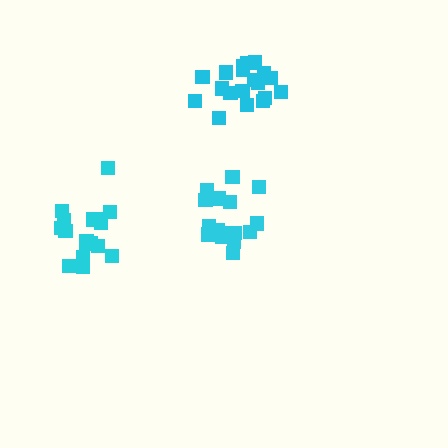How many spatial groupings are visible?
There are 3 spatial groupings.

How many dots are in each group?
Group 1: 17 dots, Group 2: 17 dots, Group 3: 19 dots (53 total).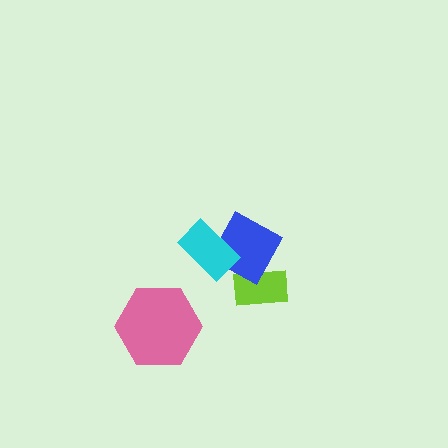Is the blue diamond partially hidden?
Yes, it is partially covered by another shape.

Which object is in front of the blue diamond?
The cyan rectangle is in front of the blue diamond.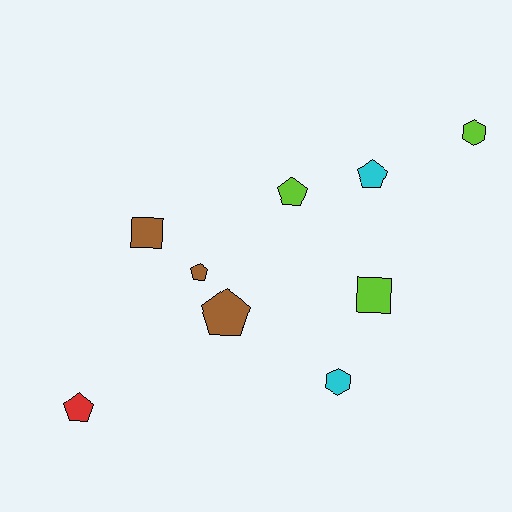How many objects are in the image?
There are 9 objects.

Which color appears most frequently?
Brown, with 3 objects.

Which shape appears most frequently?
Pentagon, with 5 objects.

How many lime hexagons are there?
There is 1 lime hexagon.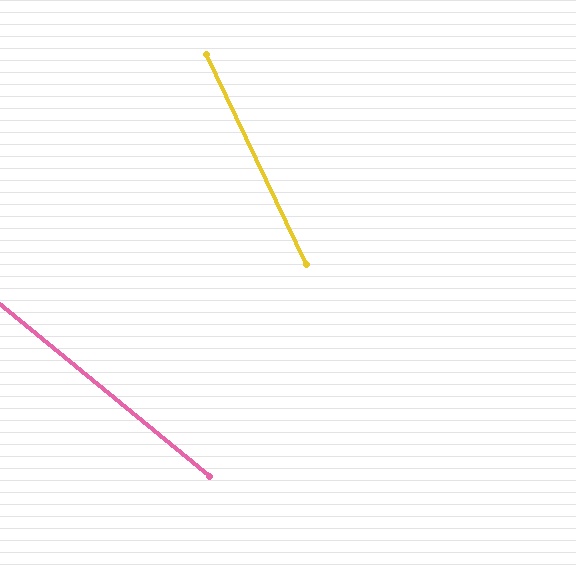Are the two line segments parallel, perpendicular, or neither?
Neither parallel nor perpendicular — they differ by about 25°.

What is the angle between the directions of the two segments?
Approximately 25 degrees.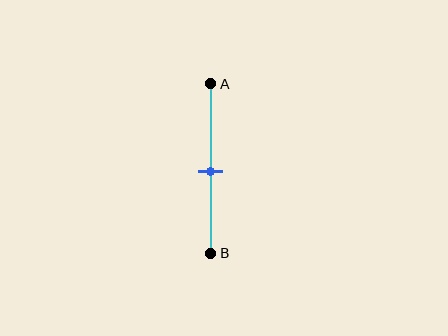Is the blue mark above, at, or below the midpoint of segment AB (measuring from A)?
The blue mark is approximately at the midpoint of segment AB.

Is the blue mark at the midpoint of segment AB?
Yes, the mark is approximately at the midpoint.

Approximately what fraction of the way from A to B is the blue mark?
The blue mark is approximately 50% of the way from A to B.